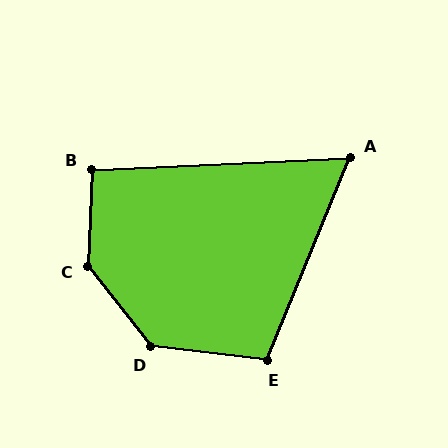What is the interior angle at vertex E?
Approximately 106 degrees (obtuse).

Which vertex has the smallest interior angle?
A, at approximately 65 degrees.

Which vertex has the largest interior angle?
C, at approximately 139 degrees.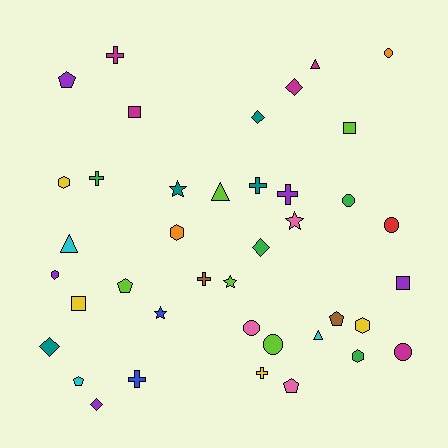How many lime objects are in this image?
There are 5 lime objects.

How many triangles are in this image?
There are 4 triangles.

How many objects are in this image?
There are 40 objects.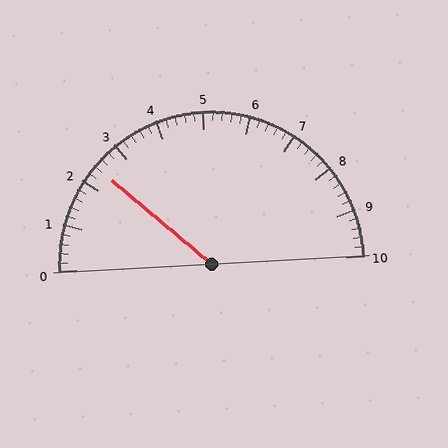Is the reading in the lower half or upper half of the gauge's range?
The reading is in the lower half of the range (0 to 10).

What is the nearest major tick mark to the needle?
The nearest major tick mark is 2.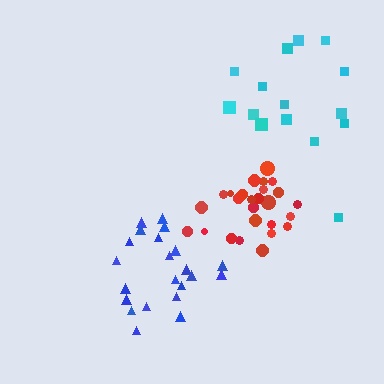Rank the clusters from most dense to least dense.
red, blue, cyan.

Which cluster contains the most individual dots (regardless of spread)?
Red (26).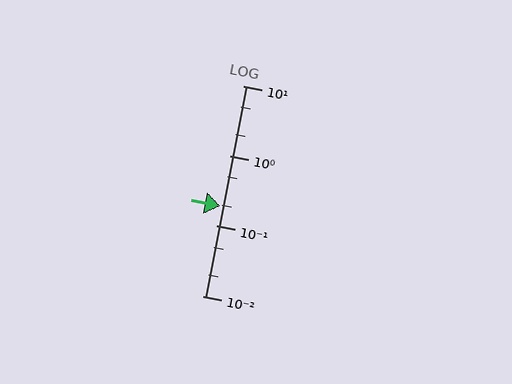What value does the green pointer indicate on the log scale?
The pointer indicates approximately 0.19.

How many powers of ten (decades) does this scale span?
The scale spans 3 decades, from 0.01 to 10.